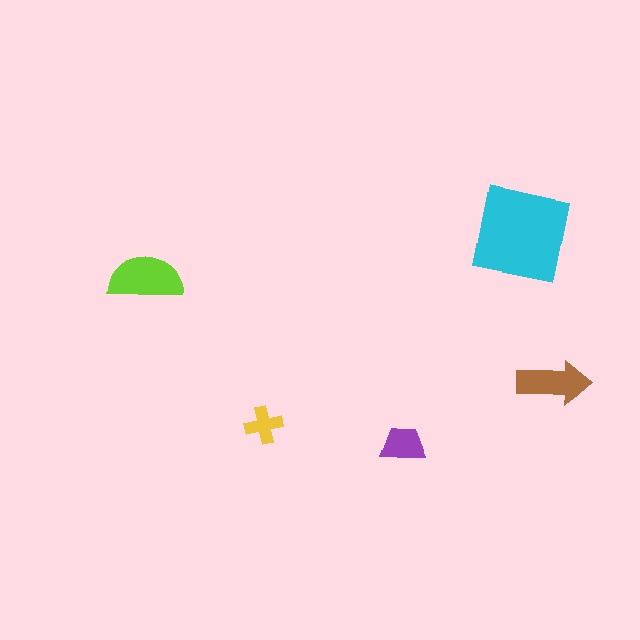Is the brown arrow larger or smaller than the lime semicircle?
Smaller.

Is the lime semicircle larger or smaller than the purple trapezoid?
Larger.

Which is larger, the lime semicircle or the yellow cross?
The lime semicircle.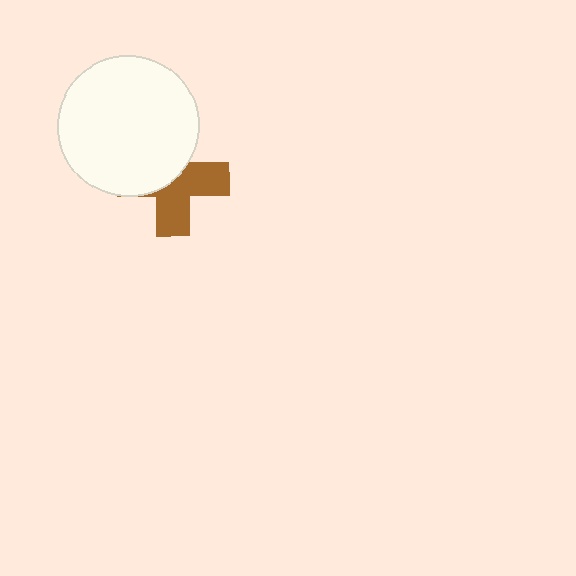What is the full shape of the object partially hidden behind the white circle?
The partially hidden object is a brown cross.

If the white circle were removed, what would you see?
You would see the complete brown cross.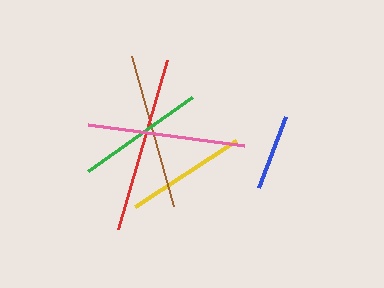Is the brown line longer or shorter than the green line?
The brown line is longer than the green line.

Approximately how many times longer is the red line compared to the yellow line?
The red line is approximately 1.5 times the length of the yellow line.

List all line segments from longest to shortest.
From longest to shortest: red, pink, brown, green, yellow, blue.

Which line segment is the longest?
The red line is the longest at approximately 176 pixels.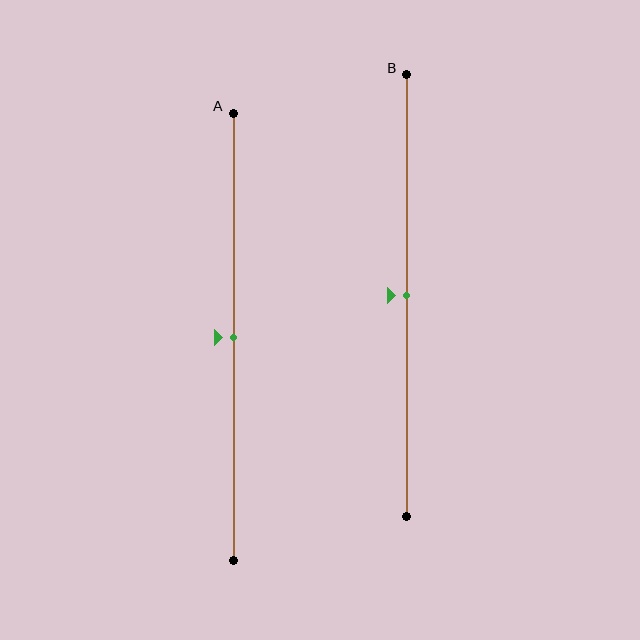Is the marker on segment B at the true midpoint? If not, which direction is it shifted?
Yes, the marker on segment B is at the true midpoint.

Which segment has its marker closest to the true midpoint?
Segment A has its marker closest to the true midpoint.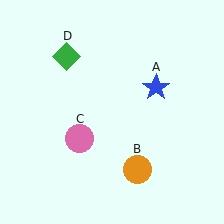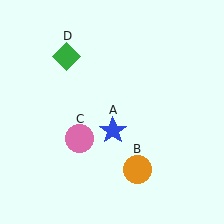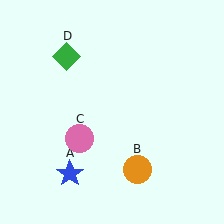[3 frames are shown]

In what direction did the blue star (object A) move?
The blue star (object A) moved down and to the left.